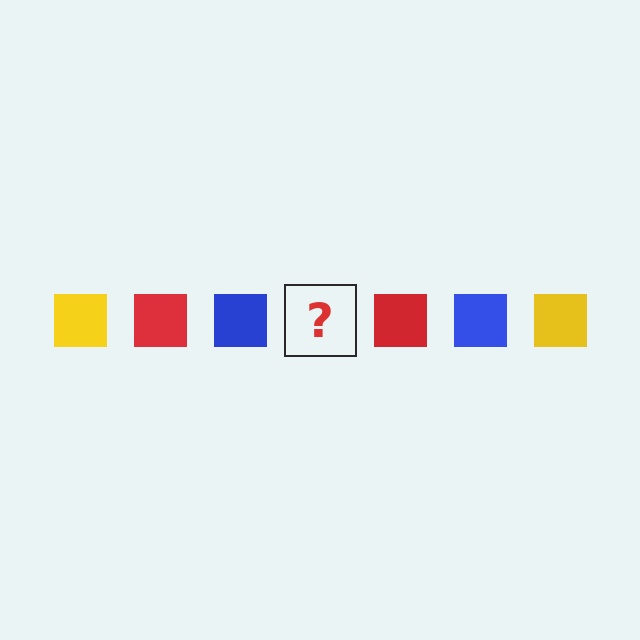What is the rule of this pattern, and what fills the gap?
The rule is that the pattern cycles through yellow, red, blue squares. The gap should be filled with a yellow square.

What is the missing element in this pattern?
The missing element is a yellow square.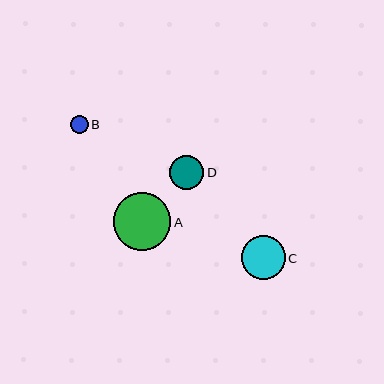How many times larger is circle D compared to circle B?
Circle D is approximately 1.9 times the size of circle B.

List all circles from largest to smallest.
From largest to smallest: A, C, D, B.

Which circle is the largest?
Circle A is the largest with a size of approximately 58 pixels.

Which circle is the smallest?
Circle B is the smallest with a size of approximately 17 pixels.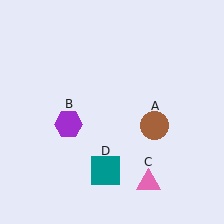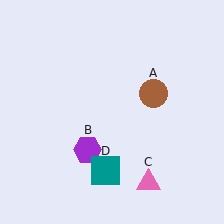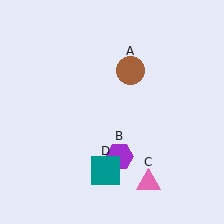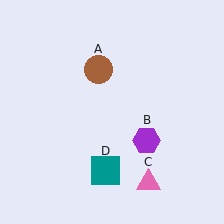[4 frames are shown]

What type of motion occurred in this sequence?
The brown circle (object A), purple hexagon (object B) rotated counterclockwise around the center of the scene.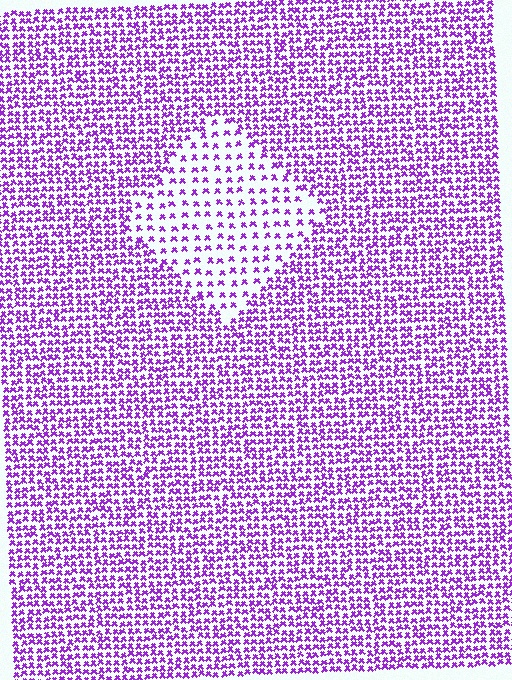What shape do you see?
I see a diamond.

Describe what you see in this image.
The image contains small purple elements arranged at two different densities. A diamond-shaped region is visible where the elements are less densely packed than the surrounding area.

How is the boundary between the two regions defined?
The boundary is defined by a change in element density (approximately 2.2x ratio). All elements are the same color, size, and shape.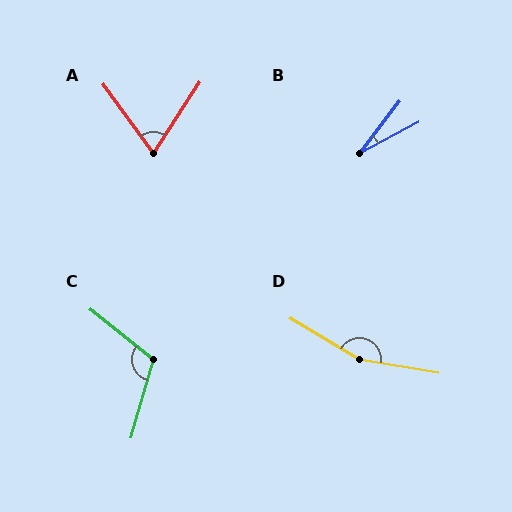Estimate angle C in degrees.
Approximately 113 degrees.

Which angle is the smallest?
B, at approximately 25 degrees.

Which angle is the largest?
D, at approximately 159 degrees.